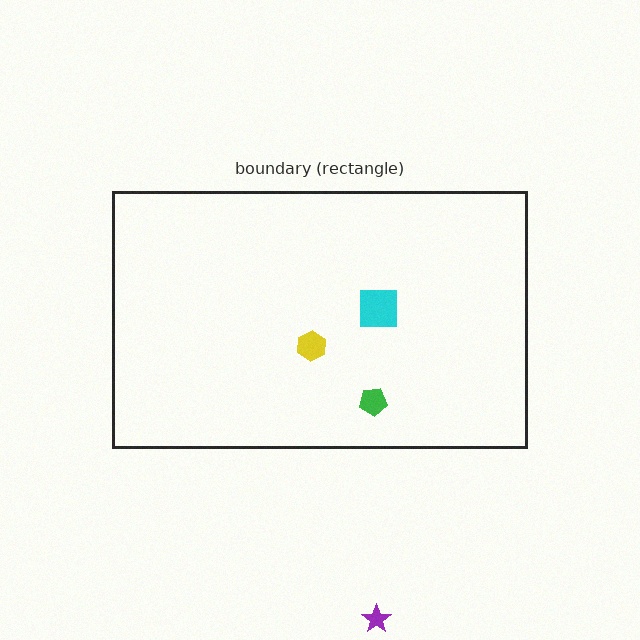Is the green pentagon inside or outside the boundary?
Inside.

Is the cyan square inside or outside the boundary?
Inside.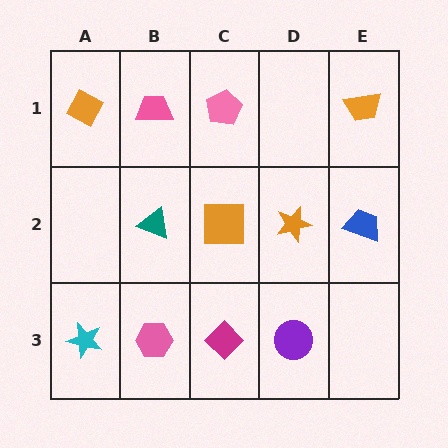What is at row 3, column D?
A purple circle.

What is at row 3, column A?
A cyan star.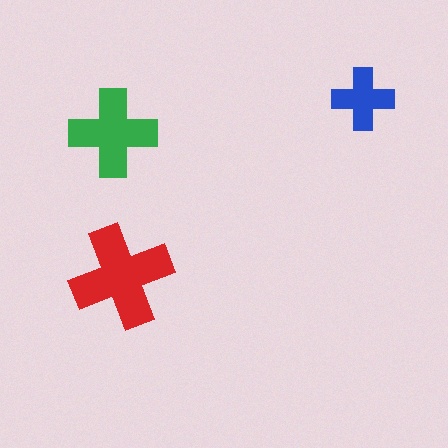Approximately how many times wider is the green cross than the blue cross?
About 1.5 times wider.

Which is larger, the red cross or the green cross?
The red one.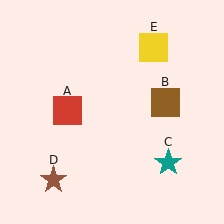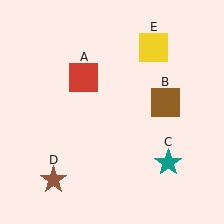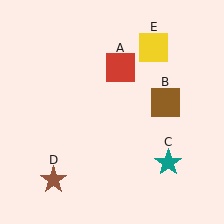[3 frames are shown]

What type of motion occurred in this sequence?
The red square (object A) rotated clockwise around the center of the scene.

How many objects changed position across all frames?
1 object changed position: red square (object A).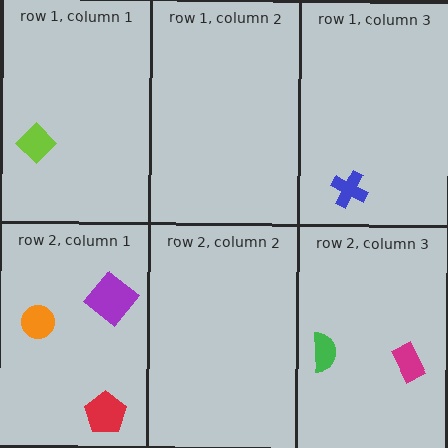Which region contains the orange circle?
The row 2, column 1 region.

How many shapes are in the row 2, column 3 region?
2.